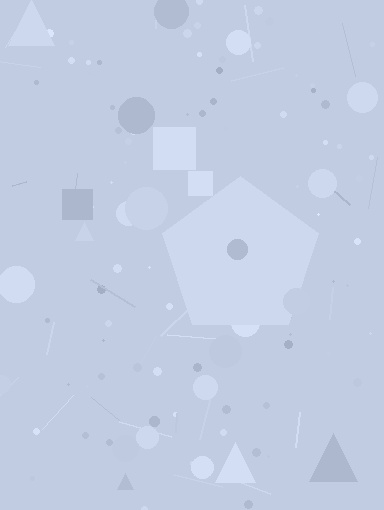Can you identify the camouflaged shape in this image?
The camouflaged shape is a pentagon.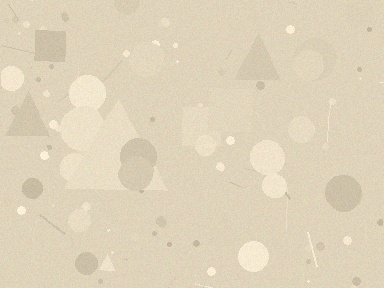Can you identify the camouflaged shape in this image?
The camouflaged shape is a triangle.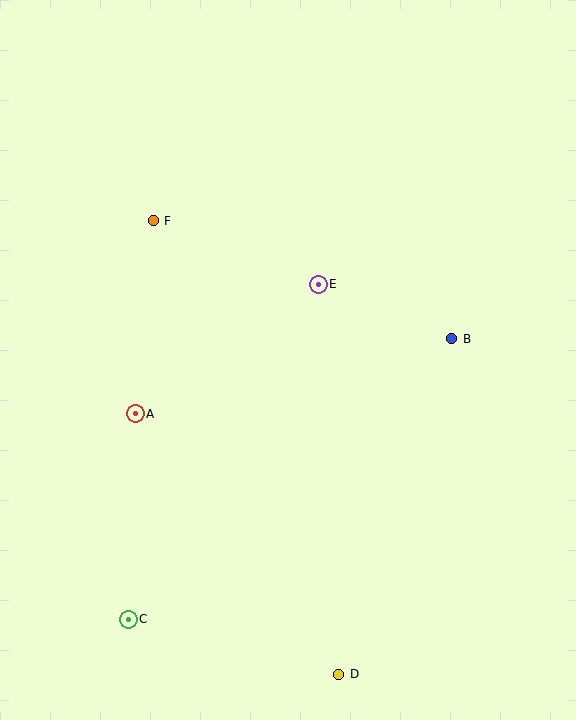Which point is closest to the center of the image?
Point E at (318, 284) is closest to the center.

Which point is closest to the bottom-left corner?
Point C is closest to the bottom-left corner.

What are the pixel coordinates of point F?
Point F is at (153, 221).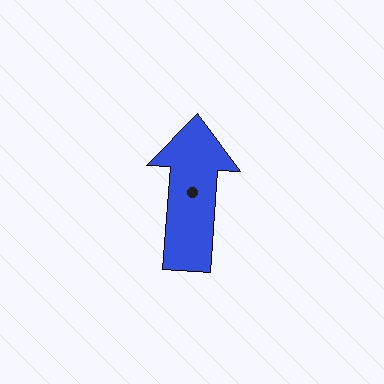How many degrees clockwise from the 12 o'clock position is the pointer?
Approximately 4 degrees.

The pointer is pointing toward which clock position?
Roughly 12 o'clock.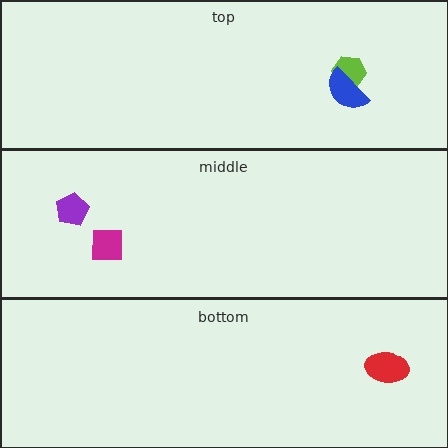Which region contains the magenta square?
The middle region.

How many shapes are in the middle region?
2.